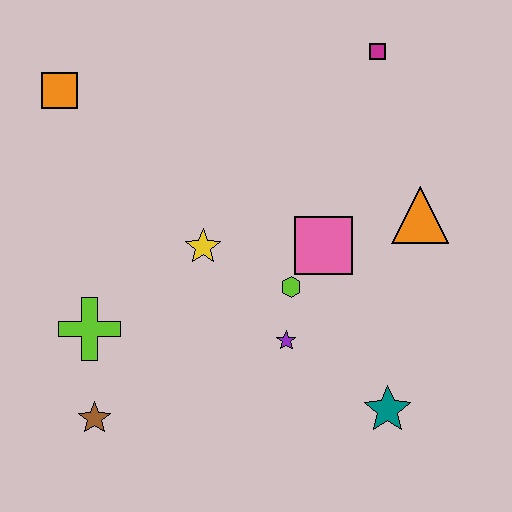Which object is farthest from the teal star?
The orange square is farthest from the teal star.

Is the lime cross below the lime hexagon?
Yes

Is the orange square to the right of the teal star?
No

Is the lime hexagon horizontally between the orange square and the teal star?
Yes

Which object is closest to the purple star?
The lime hexagon is closest to the purple star.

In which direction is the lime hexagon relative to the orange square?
The lime hexagon is to the right of the orange square.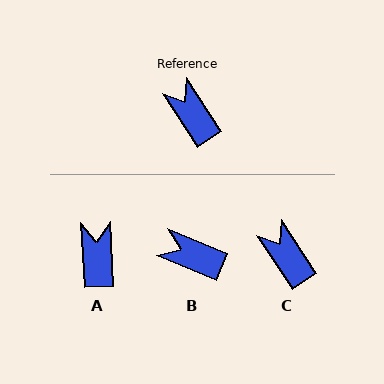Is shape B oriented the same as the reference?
No, it is off by about 34 degrees.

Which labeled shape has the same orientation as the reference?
C.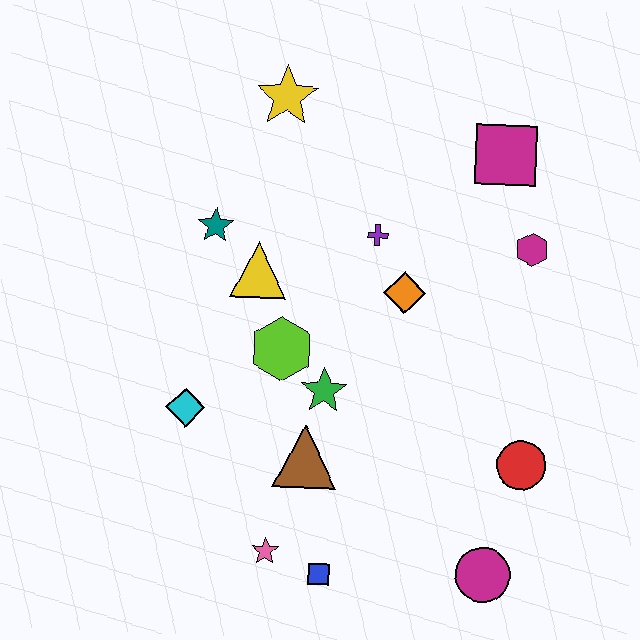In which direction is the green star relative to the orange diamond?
The green star is below the orange diamond.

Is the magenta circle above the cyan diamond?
No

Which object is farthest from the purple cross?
The magenta circle is farthest from the purple cross.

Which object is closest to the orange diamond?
The purple cross is closest to the orange diamond.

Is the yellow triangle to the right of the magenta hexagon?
No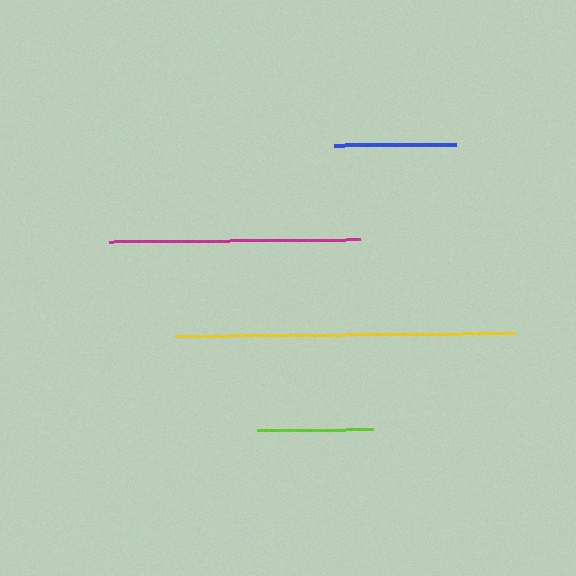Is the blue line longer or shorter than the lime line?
The blue line is longer than the lime line.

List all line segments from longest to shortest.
From longest to shortest: yellow, magenta, blue, lime.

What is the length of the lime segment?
The lime segment is approximately 115 pixels long.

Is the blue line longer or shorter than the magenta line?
The magenta line is longer than the blue line.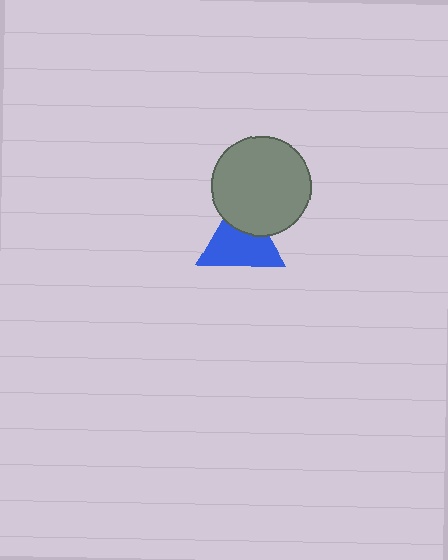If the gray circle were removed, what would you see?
You would see the complete blue triangle.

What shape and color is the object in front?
The object in front is a gray circle.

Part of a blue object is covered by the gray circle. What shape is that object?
It is a triangle.